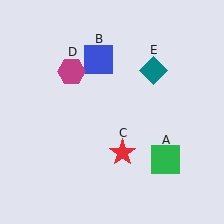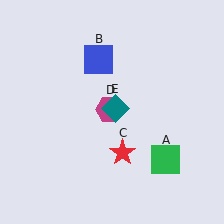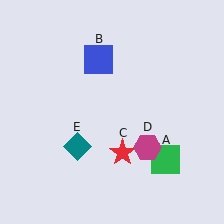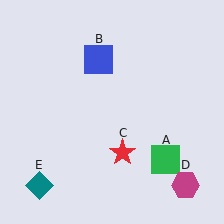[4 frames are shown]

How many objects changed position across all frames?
2 objects changed position: magenta hexagon (object D), teal diamond (object E).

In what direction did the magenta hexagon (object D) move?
The magenta hexagon (object D) moved down and to the right.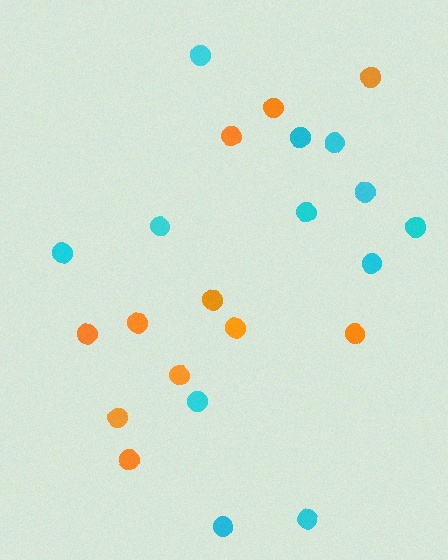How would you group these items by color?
There are 2 groups: one group of orange circles (11) and one group of cyan circles (12).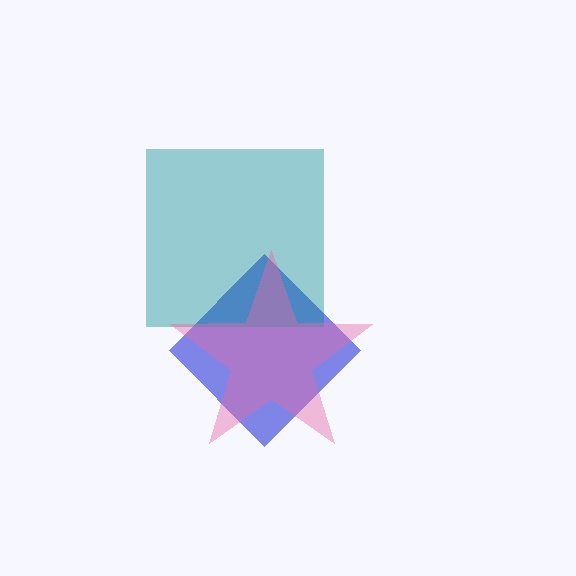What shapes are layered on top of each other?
The layered shapes are: a blue diamond, a teal square, a pink star.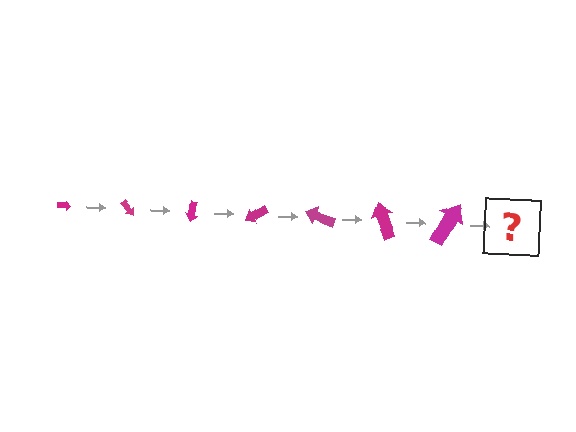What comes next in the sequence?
The next element should be an arrow, larger than the previous one and rotated 350 degrees from the start.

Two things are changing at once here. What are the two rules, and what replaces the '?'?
The two rules are that the arrow grows larger each step and it rotates 50 degrees each step. The '?' should be an arrow, larger than the previous one and rotated 350 degrees from the start.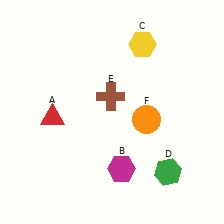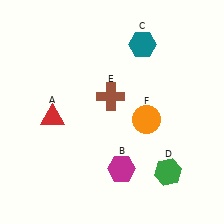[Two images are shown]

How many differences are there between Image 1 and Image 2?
There is 1 difference between the two images.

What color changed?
The hexagon (C) changed from yellow in Image 1 to teal in Image 2.